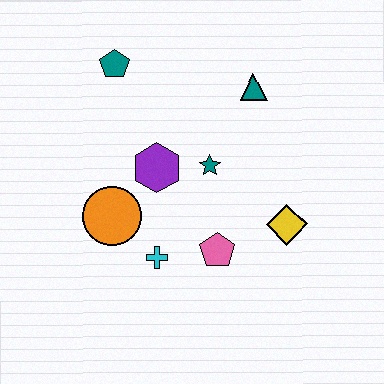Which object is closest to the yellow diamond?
The pink pentagon is closest to the yellow diamond.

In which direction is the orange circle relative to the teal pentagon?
The orange circle is below the teal pentagon.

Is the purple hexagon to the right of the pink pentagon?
No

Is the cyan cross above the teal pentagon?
No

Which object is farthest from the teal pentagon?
The yellow diamond is farthest from the teal pentagon.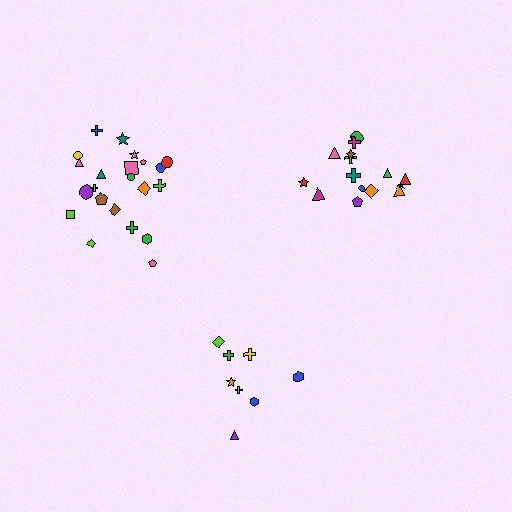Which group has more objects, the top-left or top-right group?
The top-left group.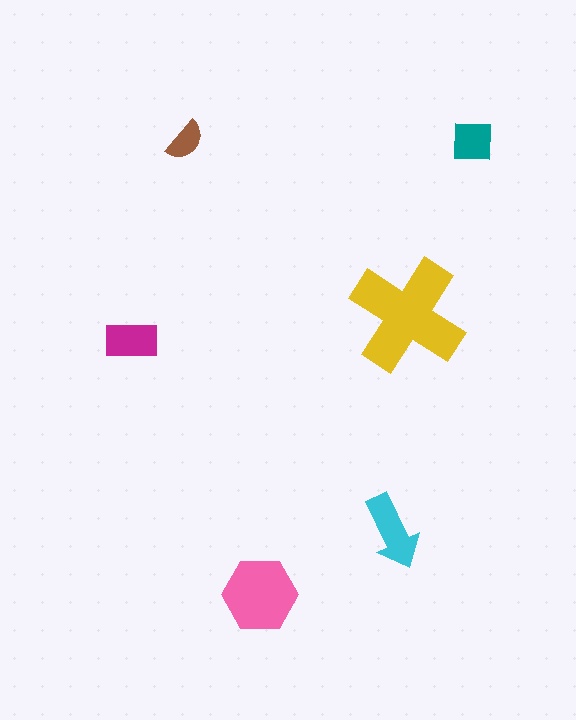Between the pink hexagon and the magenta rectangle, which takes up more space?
The pink hexagon.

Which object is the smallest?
The brown semicircle.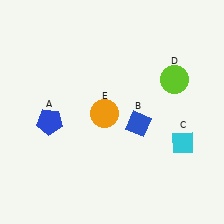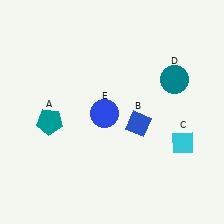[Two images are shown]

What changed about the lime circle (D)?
In Image 1, D is lime. In Image 2, it changed to teal.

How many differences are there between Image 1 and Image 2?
There are 3 differences between the two images.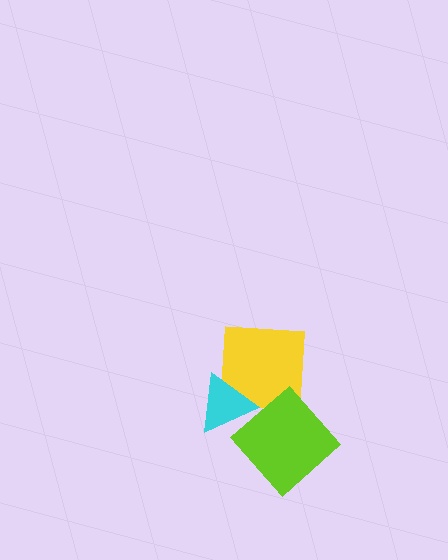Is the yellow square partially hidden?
Yes, it is partially covered by another shape.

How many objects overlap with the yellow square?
1 object overlaps with the yellow square.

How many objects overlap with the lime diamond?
0 objects overlap with the lime diamond.